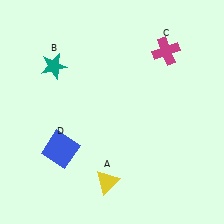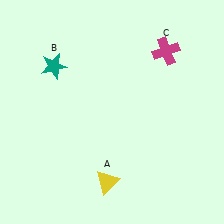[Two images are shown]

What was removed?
The blue square (D) was removed in Image 2.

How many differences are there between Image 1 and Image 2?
There is 1 difference between the two images.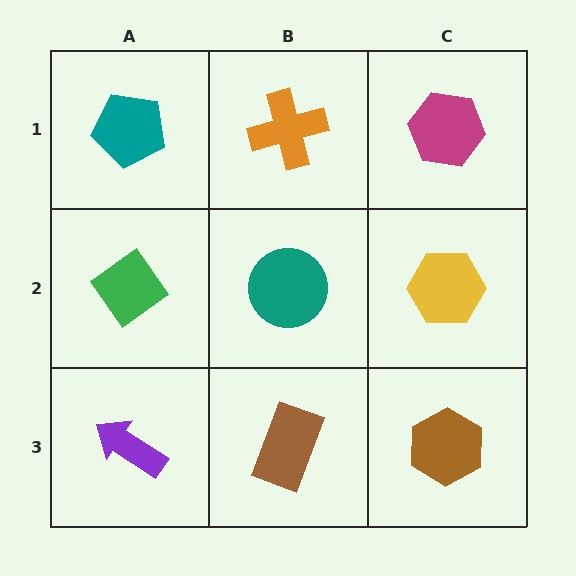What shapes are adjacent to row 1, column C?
A yellow hexagon (row 2, column C), an orange cross (row 1, column B).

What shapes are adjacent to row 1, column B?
A teal circle (row 2, column B), a teal pentagon (row 1, column A), a magenta hexagon (row 1, column C).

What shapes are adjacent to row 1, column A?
A green diamond (row 2, column A), an orange cross (row 1, column B).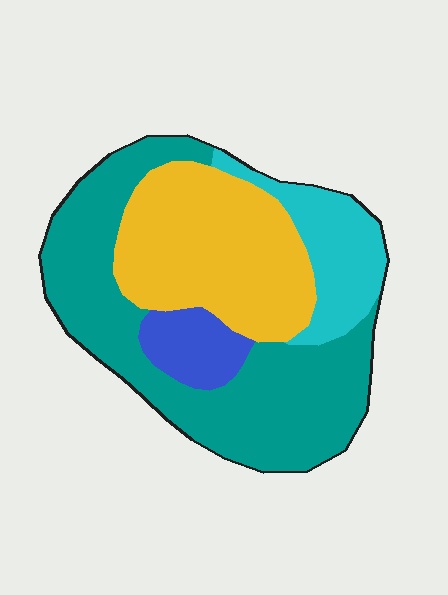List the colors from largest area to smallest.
From largest to smallest: teal, yellow, cyan, blue.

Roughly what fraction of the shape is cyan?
Cyan covers 15% of the shape.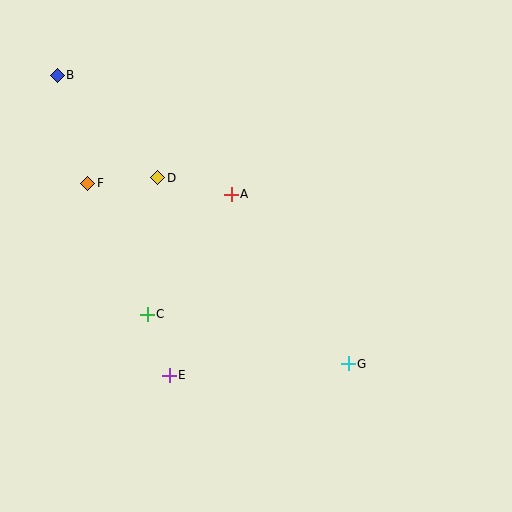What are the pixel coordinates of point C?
Point C is at (147, 314).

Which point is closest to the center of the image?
Point A at (231, 194) is closest to the center.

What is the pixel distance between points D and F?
The distance between D and F is 70 pixels.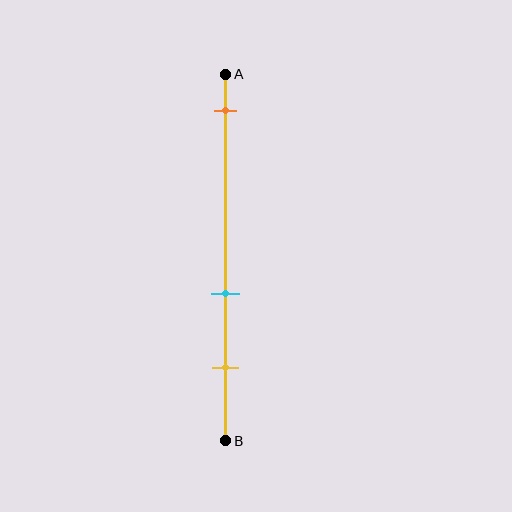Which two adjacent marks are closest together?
The cyan and yellow marks are the closest adjacent pair.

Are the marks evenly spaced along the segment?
No, the marks are not evenly spaced.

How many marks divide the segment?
There are 3 marks dividing the segment.